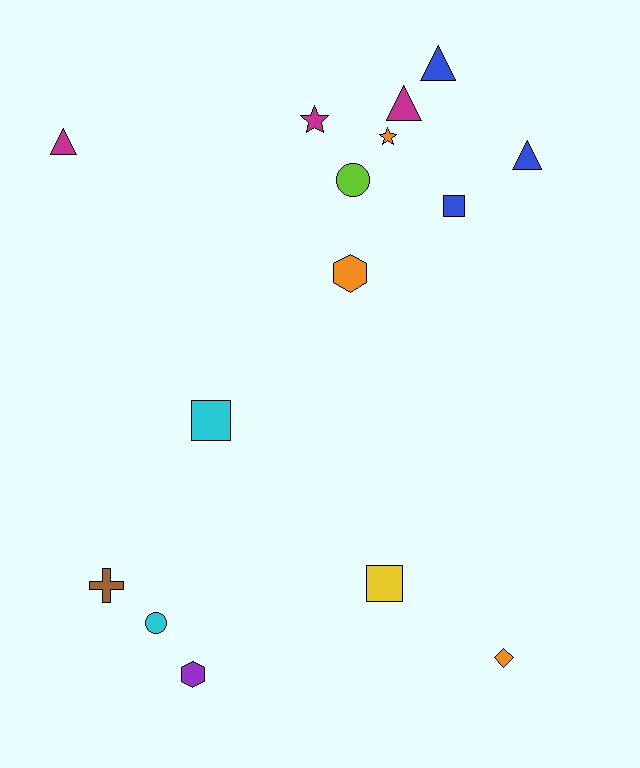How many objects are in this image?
There are 15 objects.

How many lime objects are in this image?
There is 1 lime object.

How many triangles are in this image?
There are 4 triangles.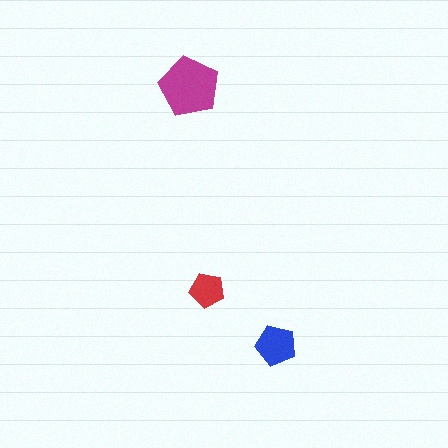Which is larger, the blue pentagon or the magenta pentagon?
The magenta one.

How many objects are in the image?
There are 3 objects in the image.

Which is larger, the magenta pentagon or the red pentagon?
The magenta one.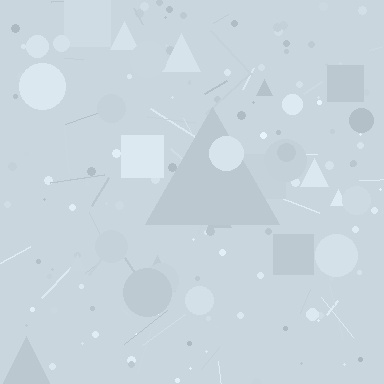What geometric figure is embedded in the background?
A triangle is embedded in the background.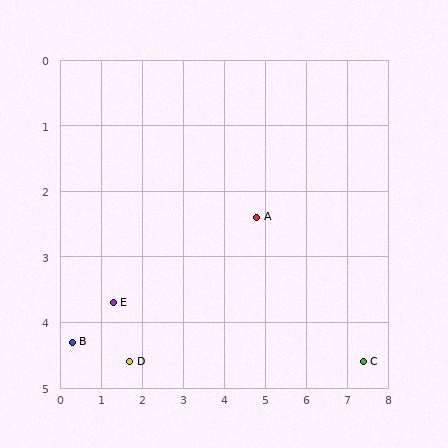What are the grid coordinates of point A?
Point A is at approximately (4.8, 2.4).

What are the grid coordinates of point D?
Point D is at approximately (1.7, 4.6).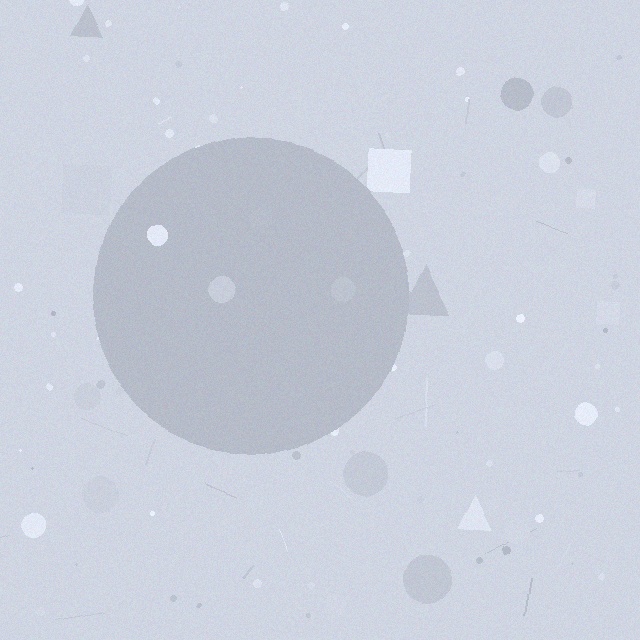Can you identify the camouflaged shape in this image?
The camouflaged shape is a circle.